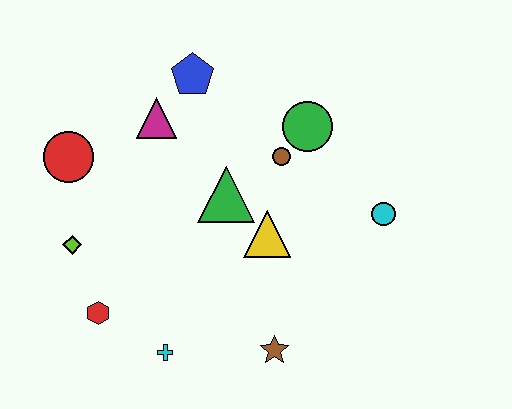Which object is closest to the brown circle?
The green circle is closest to the brown circle.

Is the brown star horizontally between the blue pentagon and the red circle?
No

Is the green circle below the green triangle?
No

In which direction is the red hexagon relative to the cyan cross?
The red hexagon is to the left of the cyan cross.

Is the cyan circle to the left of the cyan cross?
No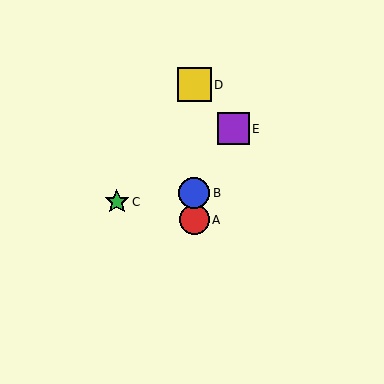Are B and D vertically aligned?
Yes, both are at x≈194.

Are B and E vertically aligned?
No, B is at x≈194 and E is at x≈233.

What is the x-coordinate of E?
Object E is at x≈233.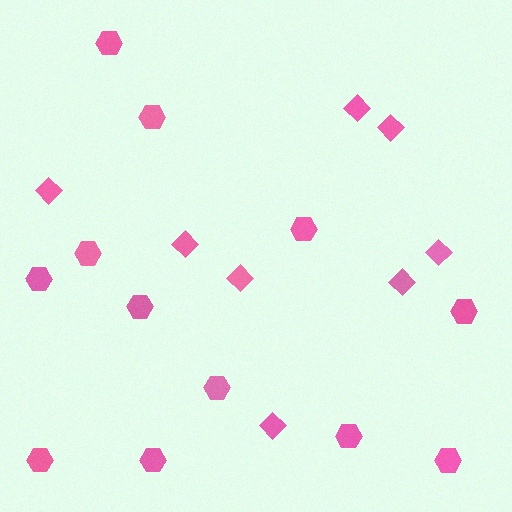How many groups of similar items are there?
There are 2 groups: one group of diamonds (8) and one group of hexagons (12).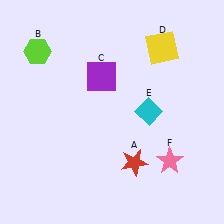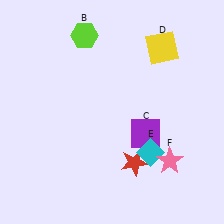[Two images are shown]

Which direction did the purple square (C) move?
The purple square (C) moved down.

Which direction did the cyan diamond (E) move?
The cyan diamond (E) moved down.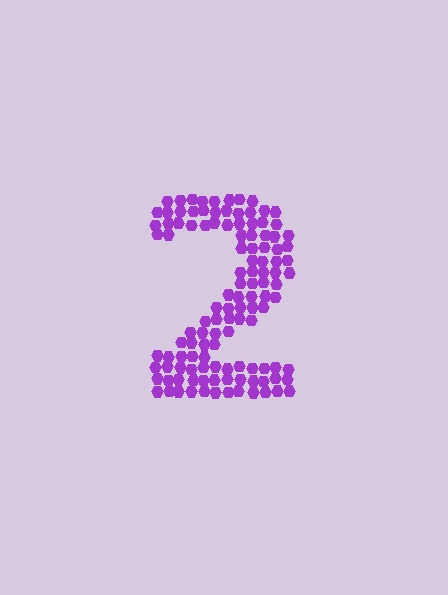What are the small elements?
The small elements are hexagons.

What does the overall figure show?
The overall figure shows the digit 2.